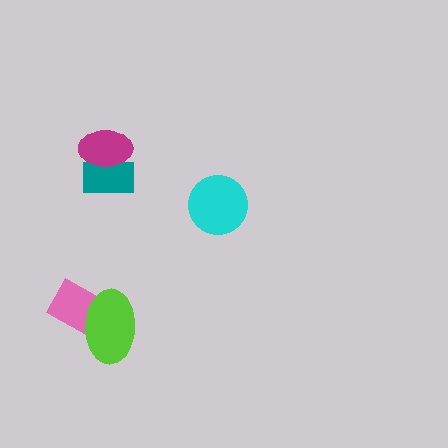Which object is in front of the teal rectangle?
The magenta ellipse is in front of the teal rectangle.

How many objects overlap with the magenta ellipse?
1 object overlaps with the magenta ellipse.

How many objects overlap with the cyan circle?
0 objects overlap with the cyan circle.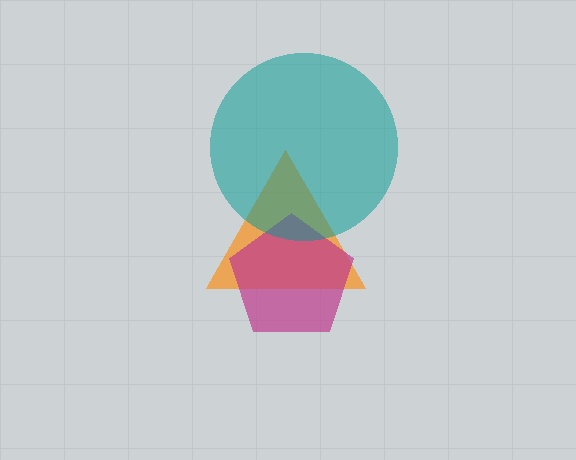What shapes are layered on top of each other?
The layered shapes are: an orange triangle, a magenta pentagon, a teal circle.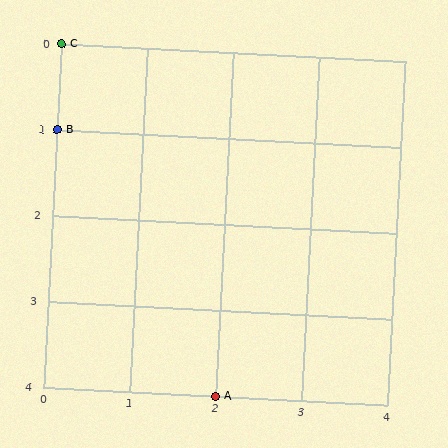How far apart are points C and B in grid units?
Points C and B are 1 row apart.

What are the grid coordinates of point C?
Point C is at grid coordinates (0, 0).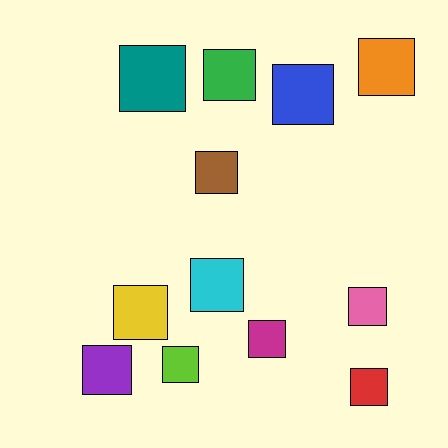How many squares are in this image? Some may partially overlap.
There are 12 squares.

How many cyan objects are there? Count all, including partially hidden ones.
There is 1 cyan object.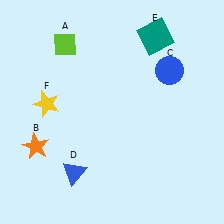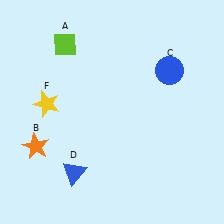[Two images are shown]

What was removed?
The teal square (E) was removed in Image 2.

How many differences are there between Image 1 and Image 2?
There is 1 difference between the two images.